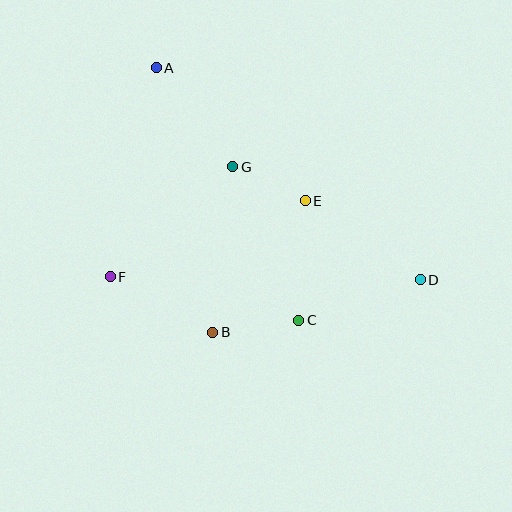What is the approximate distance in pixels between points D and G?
The distance between D and G is approximately 219 pixels.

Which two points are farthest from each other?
Points A and D are farthest from each other.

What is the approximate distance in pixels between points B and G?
The distance between B and G is approximately 167 pixels.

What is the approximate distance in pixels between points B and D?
The distance between B and D is approximately 214 pixels.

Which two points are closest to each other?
Points E and G are closest to each other.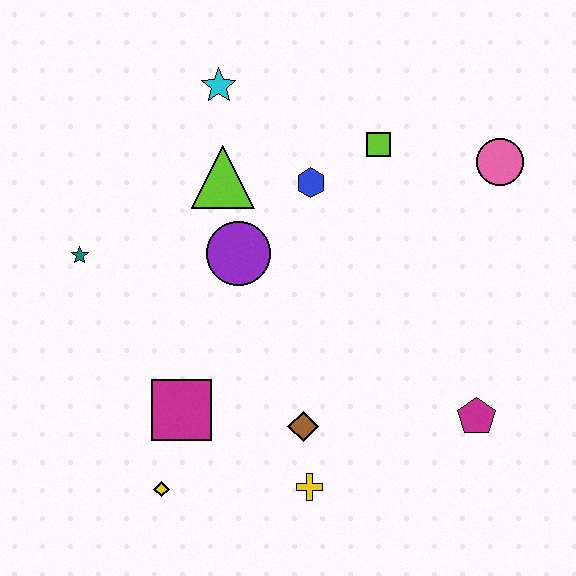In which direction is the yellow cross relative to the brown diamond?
The yellow cross is below the brown diamond.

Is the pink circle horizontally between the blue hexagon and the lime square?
No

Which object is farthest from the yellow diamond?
The pink circle is farthest from the yellow diamond.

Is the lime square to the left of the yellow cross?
No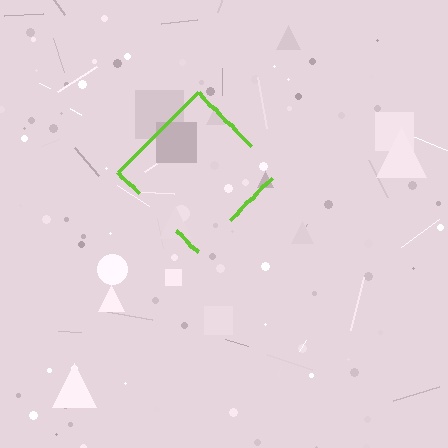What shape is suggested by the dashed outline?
The dashed outline suggests a diamond.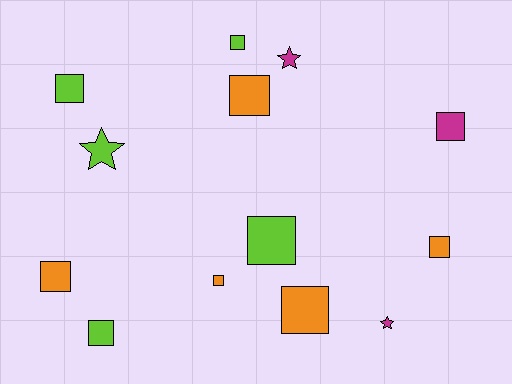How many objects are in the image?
There are 13 objects.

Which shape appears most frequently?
Square, with 10 objects.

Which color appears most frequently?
Lime, with 5 objects.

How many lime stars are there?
There is 1 lime star.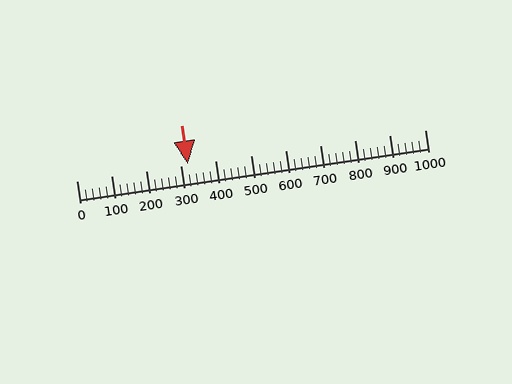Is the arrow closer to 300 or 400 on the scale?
The arrow is closer to 300.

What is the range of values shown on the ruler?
The ruler shows values from 0 to 1000.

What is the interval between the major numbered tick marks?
The major tick marks are spaced 100 units apart.